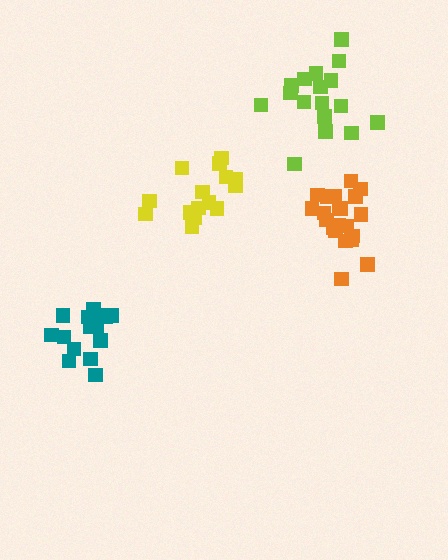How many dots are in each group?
Group 1: 15 dots, Group 2: 21 dots, Group 3: 18 dots, Group 4: 16 dots (70 total).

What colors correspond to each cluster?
The clusters are colored: yellow, orange, lime, teal.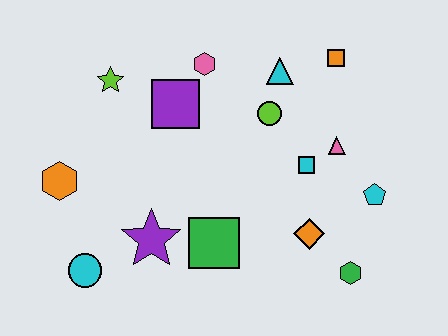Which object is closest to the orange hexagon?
The cyan circle is closest to the orange hexagon.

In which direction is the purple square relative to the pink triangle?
The purple square is to the left of the pink triangle.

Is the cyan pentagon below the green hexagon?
No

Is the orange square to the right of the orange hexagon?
Yes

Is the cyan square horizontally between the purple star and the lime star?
No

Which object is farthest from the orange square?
The cyan circle is farthest from the orange square.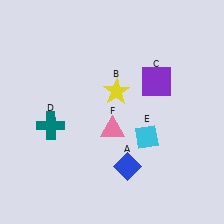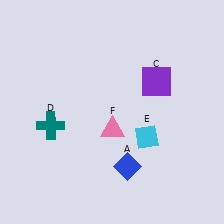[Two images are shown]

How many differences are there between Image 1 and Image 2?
There is 1 difference between the two images.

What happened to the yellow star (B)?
The yellow star (B) was removed in Image 2. It was in the top-right area of Image 1.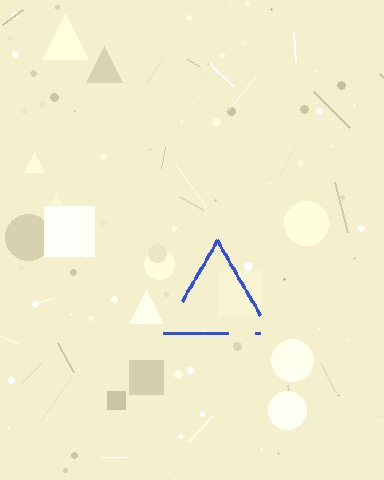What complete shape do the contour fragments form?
The contour fragments form a triangle.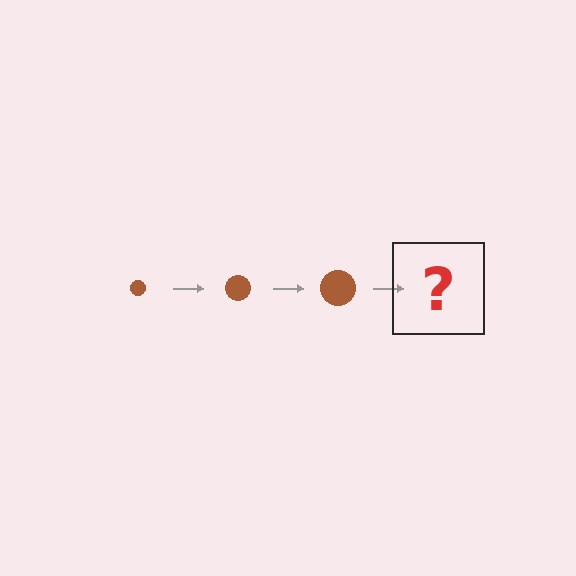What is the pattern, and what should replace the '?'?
The pattern is that the circle gets progressively larger each step. The '?' should be a brown circle, larger than the previous one.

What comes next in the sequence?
The next element should be a brown circle, larger than the previous one.